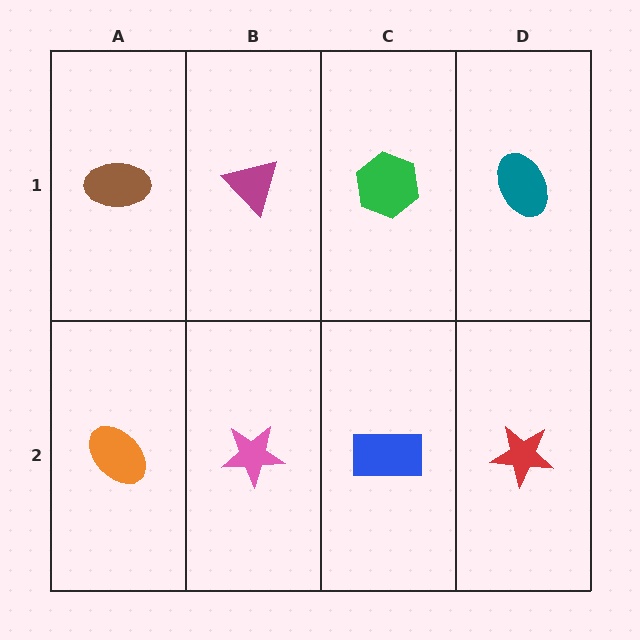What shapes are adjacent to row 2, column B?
A magenta triangle (row 1, column B), an orange ellipse (row 2, column A), a blue rectangle (row 2, column C).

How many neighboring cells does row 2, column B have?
3.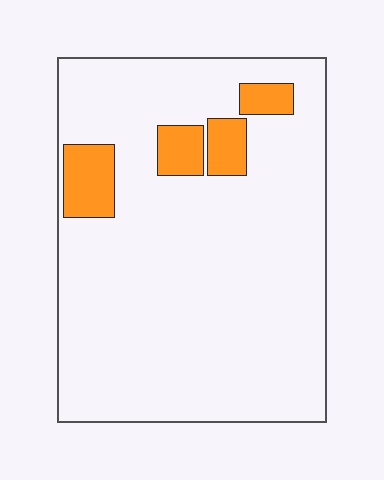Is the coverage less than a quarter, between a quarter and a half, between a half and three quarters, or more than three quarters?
Less than a quarter.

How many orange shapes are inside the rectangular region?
4.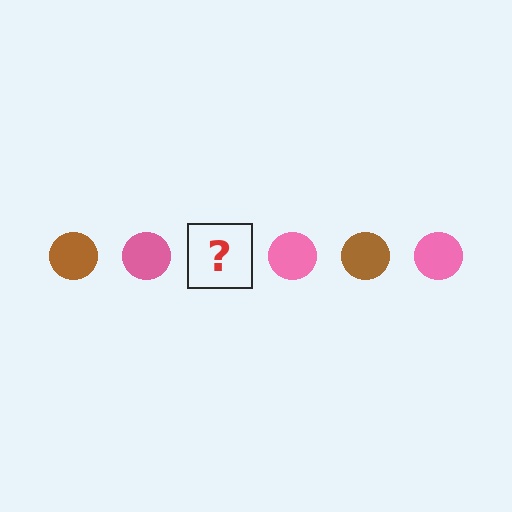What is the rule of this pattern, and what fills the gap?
The rule is that the pattern cycles through brown, pink circles. The gap should be filled with a brown circle.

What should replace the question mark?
The question mark should be replaced with a brown circle.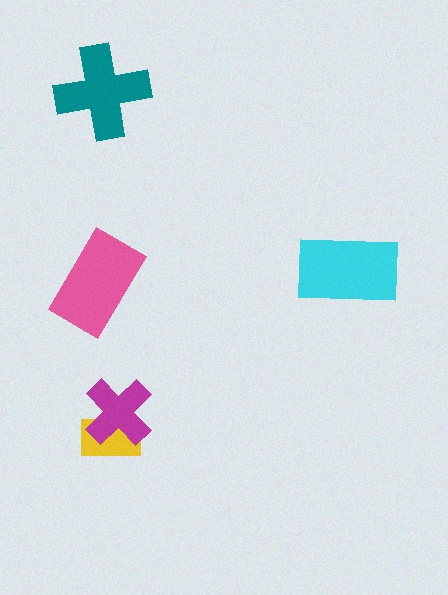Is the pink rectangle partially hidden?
No, no other shape covers it.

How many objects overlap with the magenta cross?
1 object overlaps with the magenta cross.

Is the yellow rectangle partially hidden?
Yes, it is partially covered by another shape.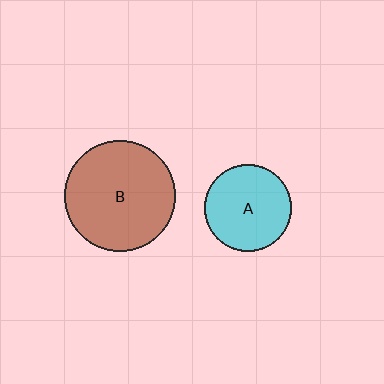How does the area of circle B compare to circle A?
Approximately 1.6 times.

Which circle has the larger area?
Circle B (brown).